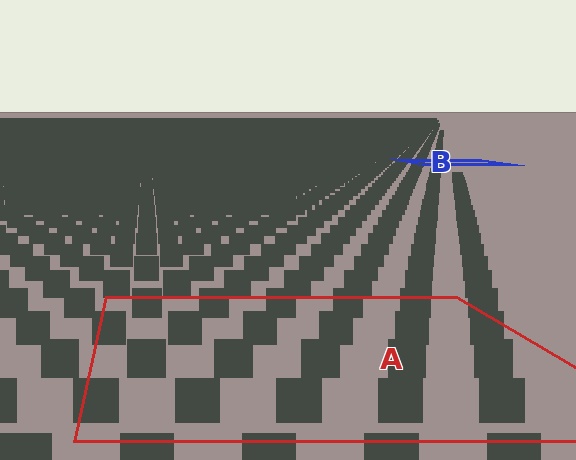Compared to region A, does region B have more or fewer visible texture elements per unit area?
Region B has more texture elements per unit area — they are packed more densely because it is farther away.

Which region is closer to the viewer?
Region A is closer. The texture elements there are larger and more spread out.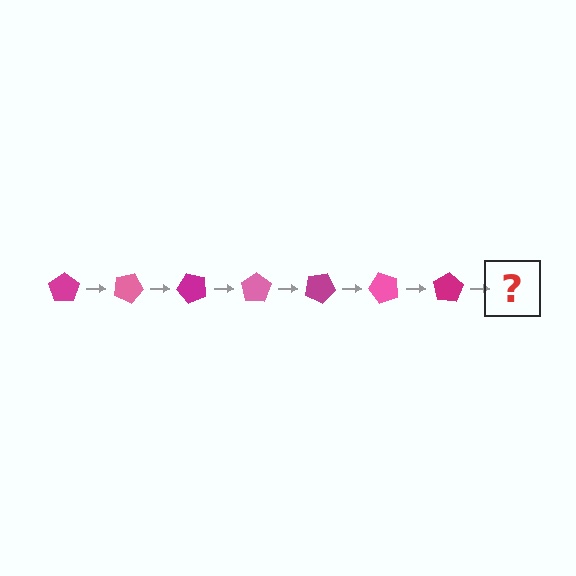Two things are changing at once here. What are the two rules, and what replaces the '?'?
The two rules are that it rotates 25 degrees each step and the color cycles through magenta and pink. The '?' should be a pink pentagon, rotated 175 degrees from the start.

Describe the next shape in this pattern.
It should be a pink pentagon, rotated 175 degrees from the start.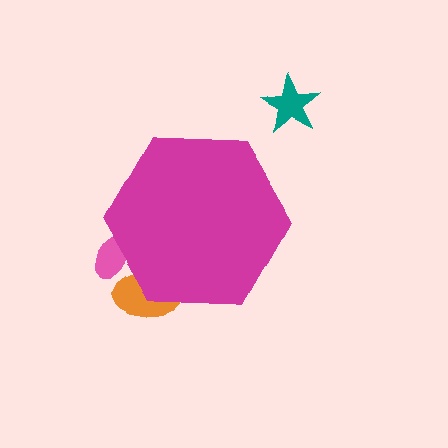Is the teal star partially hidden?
No, the teal star is fully visible.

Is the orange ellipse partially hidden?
Yes, the orange ellipse is partially hidden behind the magenta hexagon.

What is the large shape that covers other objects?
A magenta hexagon.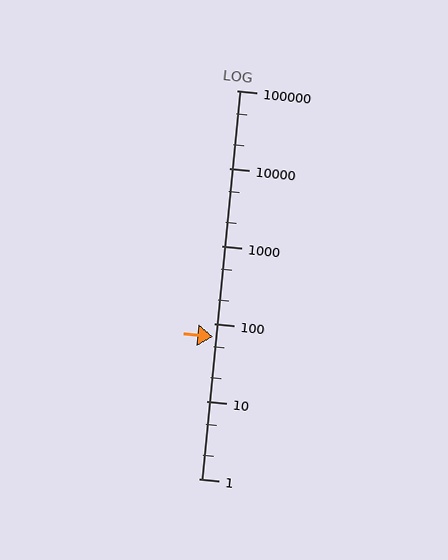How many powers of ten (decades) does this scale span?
The scale spans 5 decades, from 1 to 100000.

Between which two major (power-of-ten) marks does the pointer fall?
The pointer is between 10 and 100.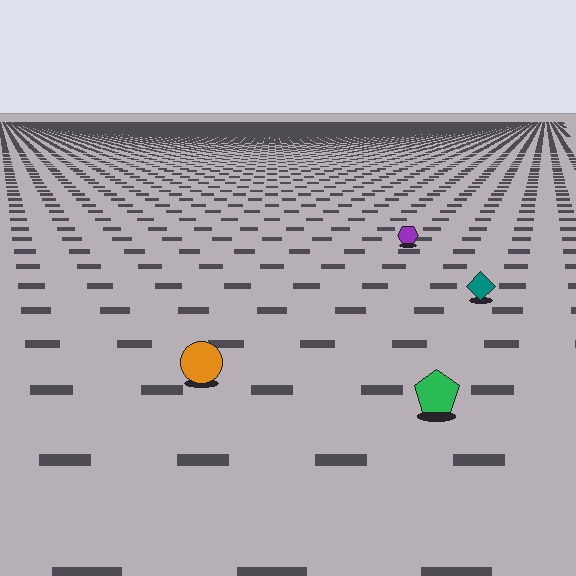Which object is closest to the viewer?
The green pentagon is closest. The texture marks near it are larger and more spread out.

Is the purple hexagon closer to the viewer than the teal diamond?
No. The teal diamond is closer — you can tell from the texture gradient: the ground texture is coarser near it.